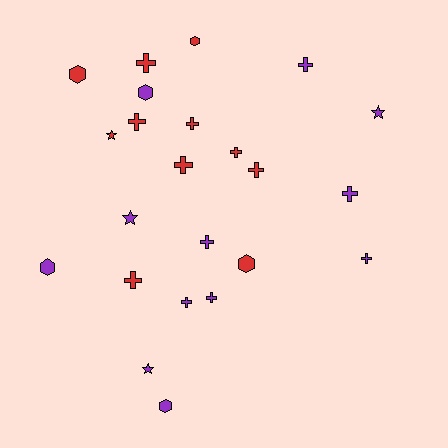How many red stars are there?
There is 1 red star.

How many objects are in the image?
There are 23 objects.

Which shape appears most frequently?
Cross, with 13 objects.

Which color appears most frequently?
Purple, with 12 objects.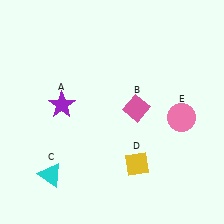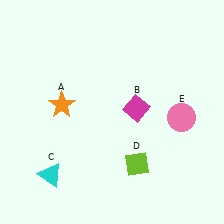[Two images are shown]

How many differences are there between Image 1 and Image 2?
There are 3 differences between the two images.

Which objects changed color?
A changed from purple to orange. B changed from pink to magenta. D changed from yellow to lime.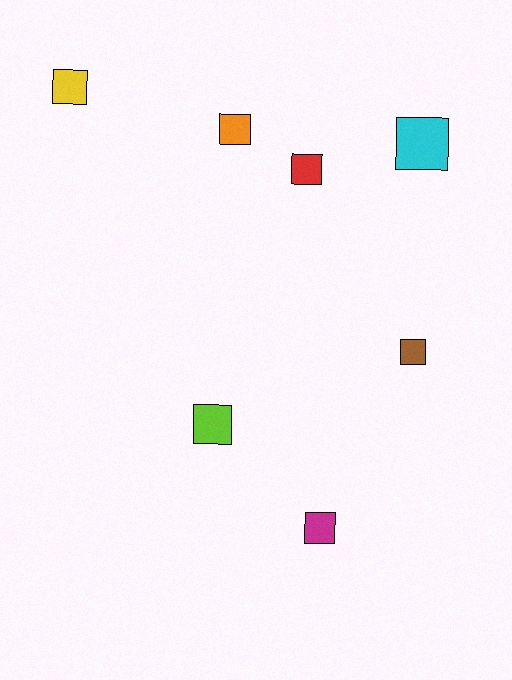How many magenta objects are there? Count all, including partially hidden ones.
There is 1 magenta object.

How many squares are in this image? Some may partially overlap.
There are 7 squares.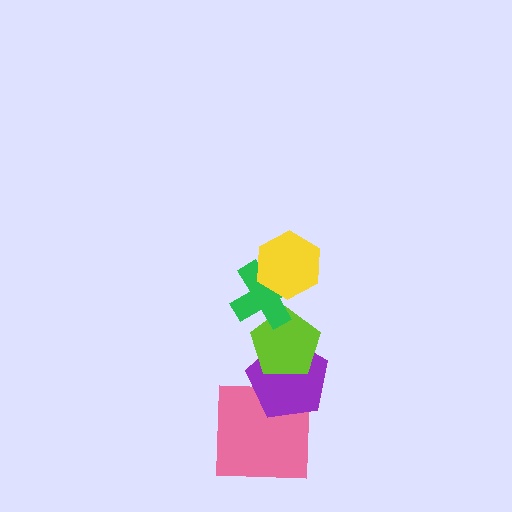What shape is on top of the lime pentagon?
The green cross is on top of the lime pentagon.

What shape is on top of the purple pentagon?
The lime pentagon is on top of the purple pentagon.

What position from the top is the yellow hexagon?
The yellow hexagon is 1st from the top.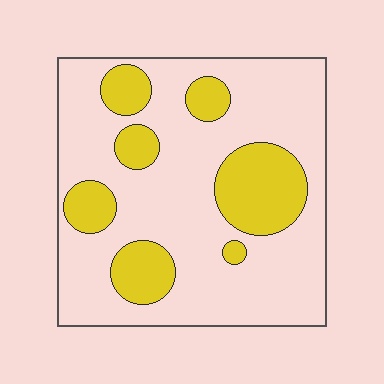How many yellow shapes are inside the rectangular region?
7.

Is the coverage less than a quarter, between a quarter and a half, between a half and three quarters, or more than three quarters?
Between a quarter and a half.